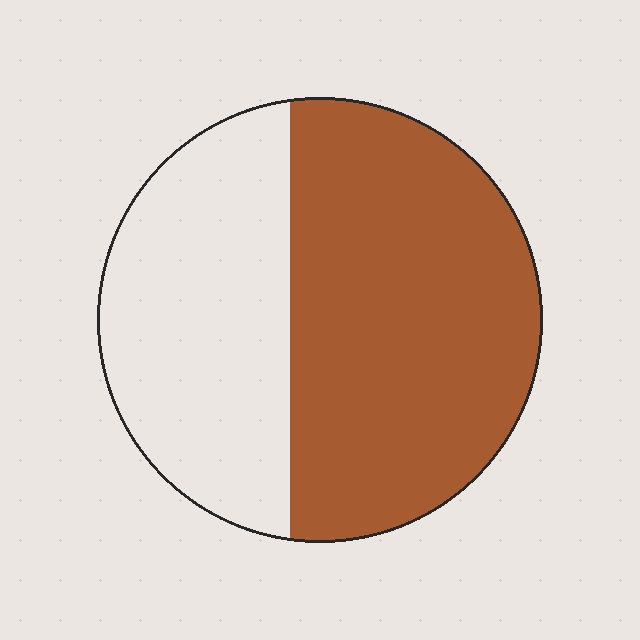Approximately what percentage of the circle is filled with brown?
Approximately 60%.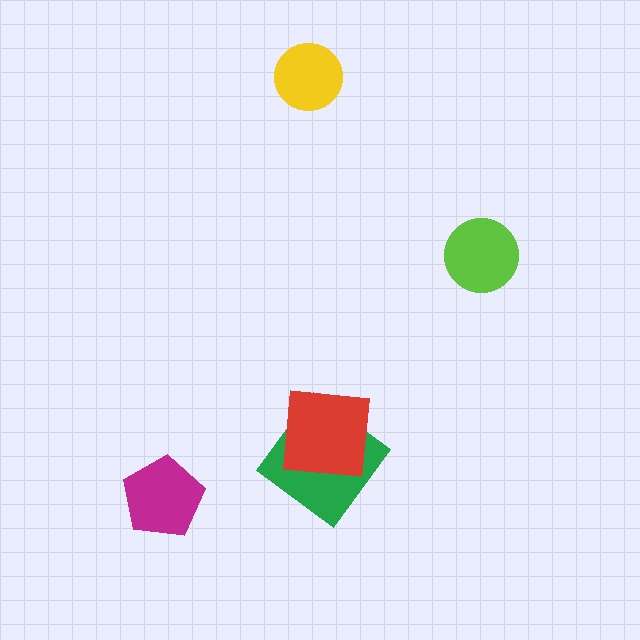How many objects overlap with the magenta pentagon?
0 objects overlap with the magenta pentagon.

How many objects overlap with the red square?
1 object overlaps with the red square.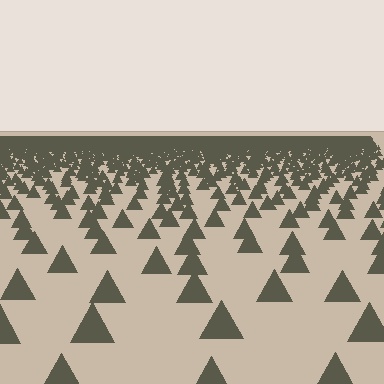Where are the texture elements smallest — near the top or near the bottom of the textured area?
Near the top.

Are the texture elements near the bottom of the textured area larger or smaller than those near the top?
Larger. Near the bottom, elements are closer to the viewer and appear at a bigger on-screen size.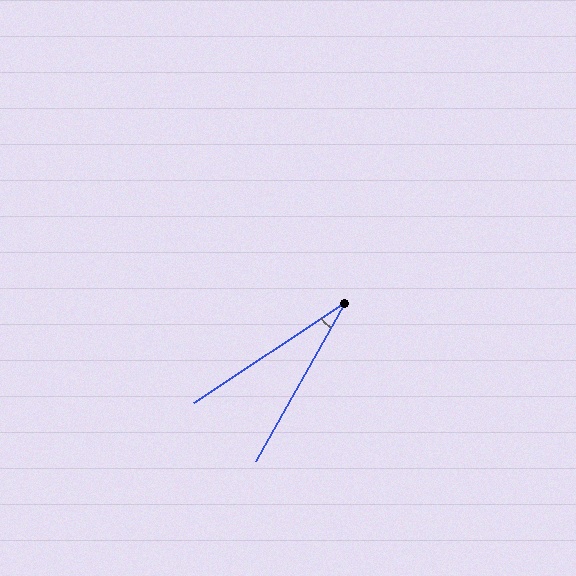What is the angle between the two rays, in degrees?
Approximately 27 degrees.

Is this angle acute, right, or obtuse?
It is acute.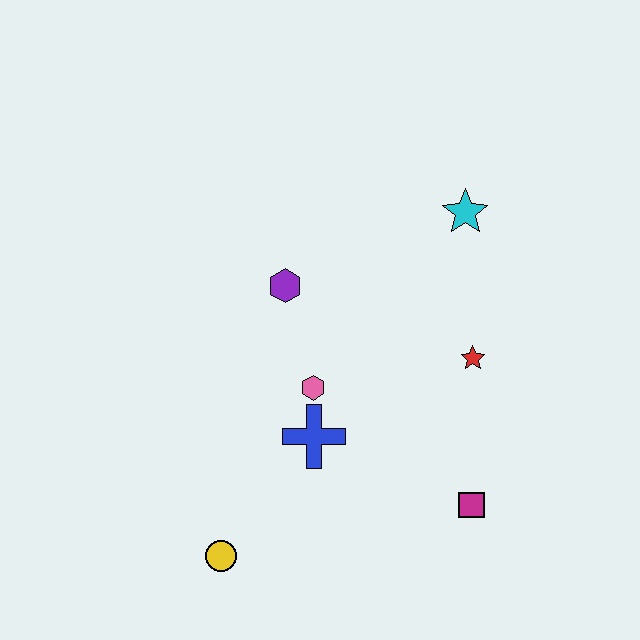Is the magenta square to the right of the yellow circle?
Yes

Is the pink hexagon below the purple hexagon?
Yes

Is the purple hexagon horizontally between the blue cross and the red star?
No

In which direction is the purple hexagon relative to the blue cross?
The purple hexagon is above the blue cross.